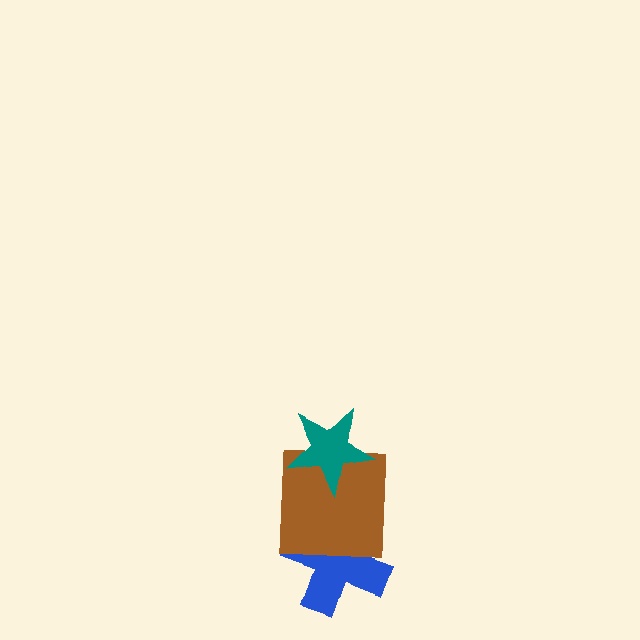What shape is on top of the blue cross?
The brown square is on top of the blue cross.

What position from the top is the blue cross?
The blue cross is 3rd from the top.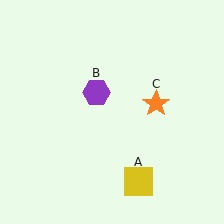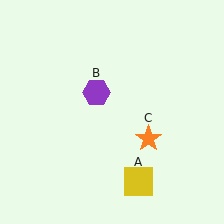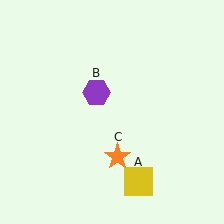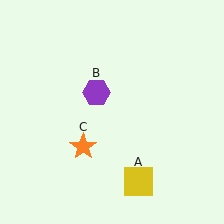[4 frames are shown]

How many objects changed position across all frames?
1 object changed position: orange star (object C).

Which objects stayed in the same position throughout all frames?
Yellow square (object A) and purple hexagon (object B) remained stationary.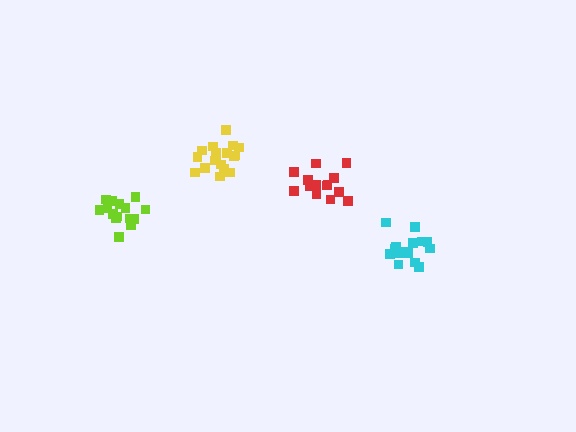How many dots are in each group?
Group 1: 18 dots, Group 2: 16 dots, Group 3: 15 dots, Group 4: 15 dots (64 total).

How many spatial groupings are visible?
There are 4 spatial groupings.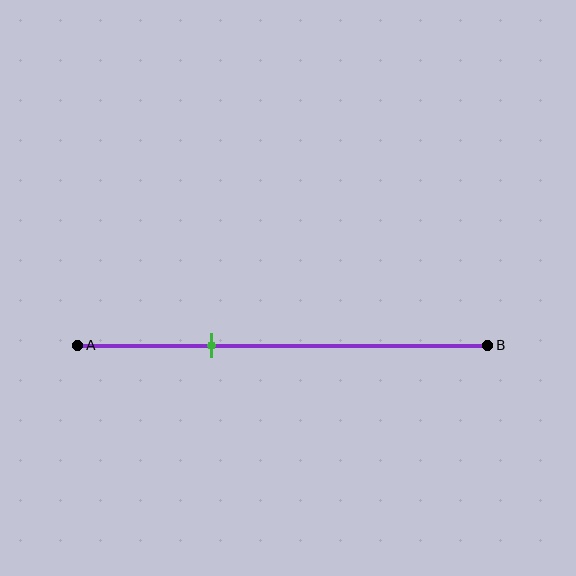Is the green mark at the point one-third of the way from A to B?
Yes, the mark is approximately at the one-third point.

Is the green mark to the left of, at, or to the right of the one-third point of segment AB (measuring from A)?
The green mark is approximately at the one-third point of segment AB.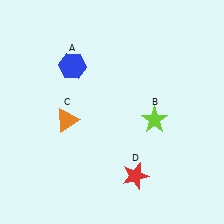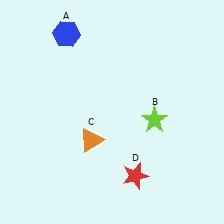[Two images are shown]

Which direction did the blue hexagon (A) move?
The blue hexagon (A) moved up.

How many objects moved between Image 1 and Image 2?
2 objects moved between the two images.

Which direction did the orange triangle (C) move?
The orange triangle (C) moved right.